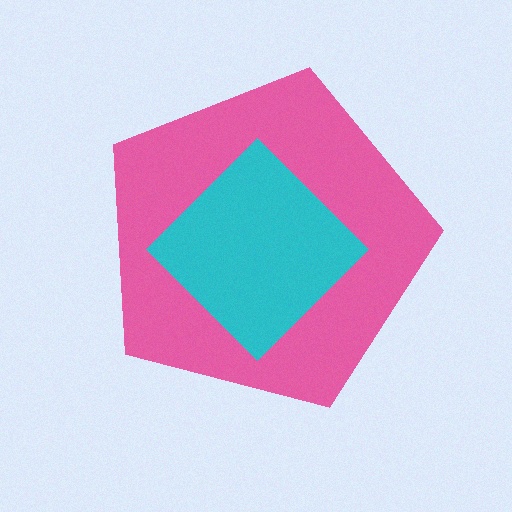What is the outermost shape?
The pink pentagon.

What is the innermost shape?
The cyan diamond.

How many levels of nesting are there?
2.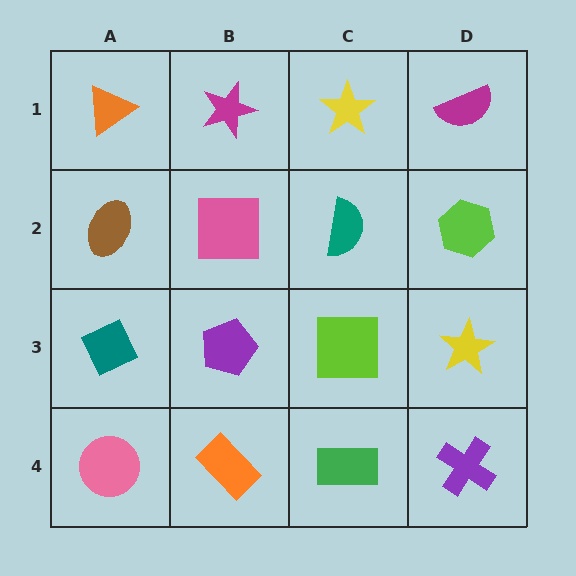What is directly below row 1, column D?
A lime hexagon.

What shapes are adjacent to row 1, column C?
A teal semicircle (row 2, column C), a magenta star (row 1, column B), a magenta semicircle (row 1, column D).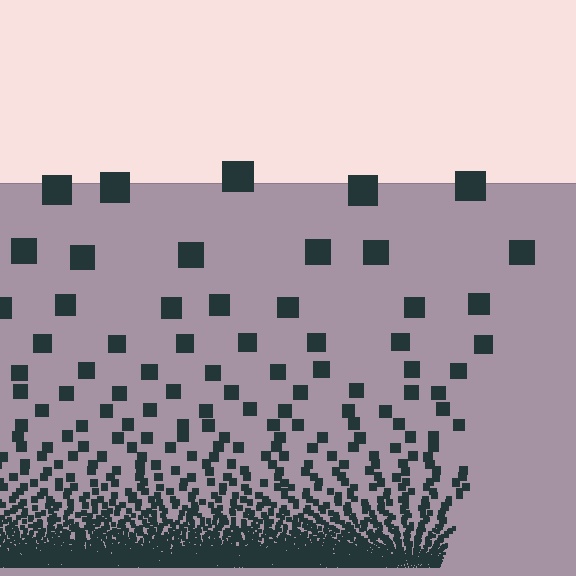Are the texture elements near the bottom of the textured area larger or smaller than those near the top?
Smaller. The gradient is inverted — elements near the bottom are smaller and denser.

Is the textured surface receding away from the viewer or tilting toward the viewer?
The surface appears to tilt toward the viewer. Texture elements get larger and sparser toward the top.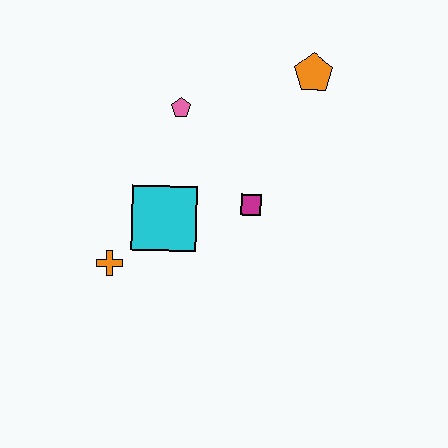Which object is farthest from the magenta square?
The orange cross is farthest from the magenta square.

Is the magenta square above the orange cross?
Yes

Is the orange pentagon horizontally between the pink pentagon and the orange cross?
No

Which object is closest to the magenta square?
The cyan square is closest to the magenta square.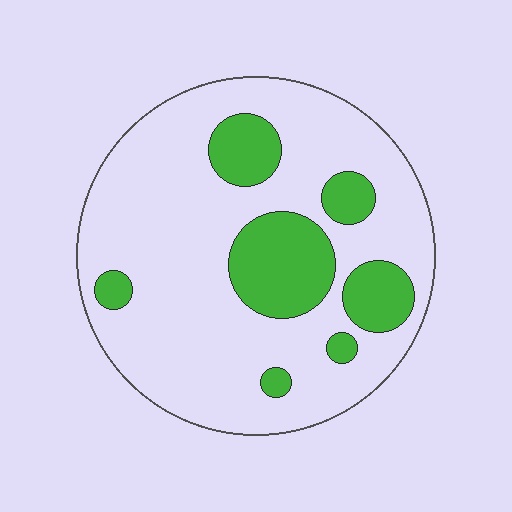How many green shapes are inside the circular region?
7.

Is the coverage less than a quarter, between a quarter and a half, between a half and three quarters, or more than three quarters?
Less than a quarter.